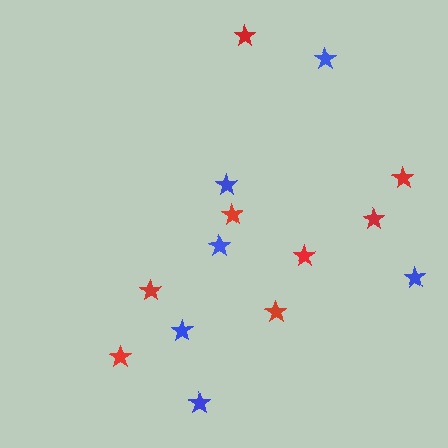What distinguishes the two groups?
There are 2 groups: one group of red stars (8) and one group of blue stars (6).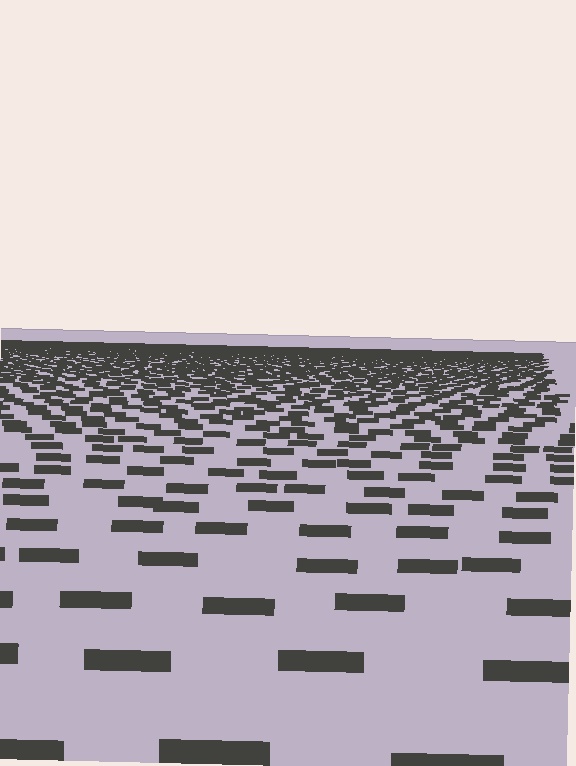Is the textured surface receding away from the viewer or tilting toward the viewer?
The surface is receding away from the viewer. Texture elements get smaller and denser toward the top.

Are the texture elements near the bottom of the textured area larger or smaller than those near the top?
Larger. Near the bottom, elements are closer to the viewer and appear at a bigger on-screen size.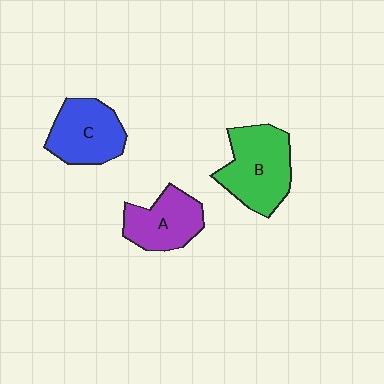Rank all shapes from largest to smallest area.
From largest to smallest: B (green), C (blue), A (purple).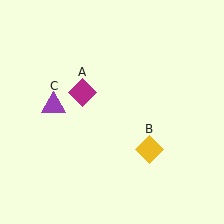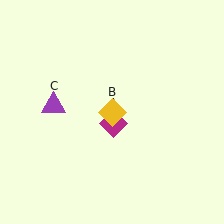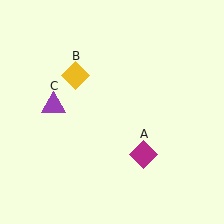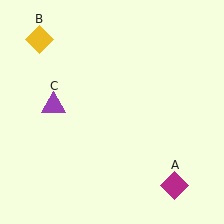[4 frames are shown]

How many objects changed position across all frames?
2 objects changed position: magenta diamond (object A), yellow diamond (object B).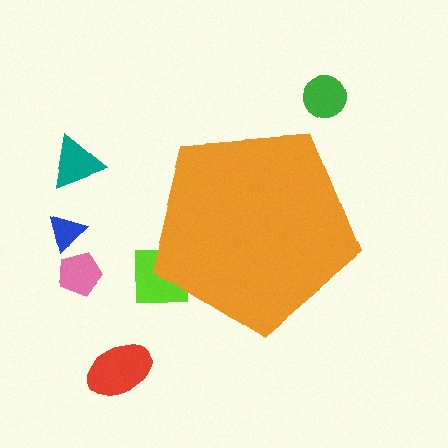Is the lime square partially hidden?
Yes, the lime square is partially hidden behind the orange pentagon.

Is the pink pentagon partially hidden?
No, the pink pentagon is fully visible.